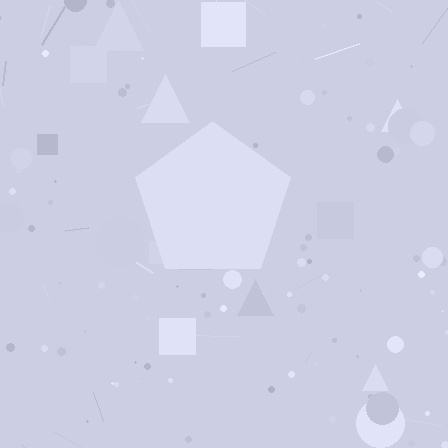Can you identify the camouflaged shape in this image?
The camouflaged shape is a pentagon.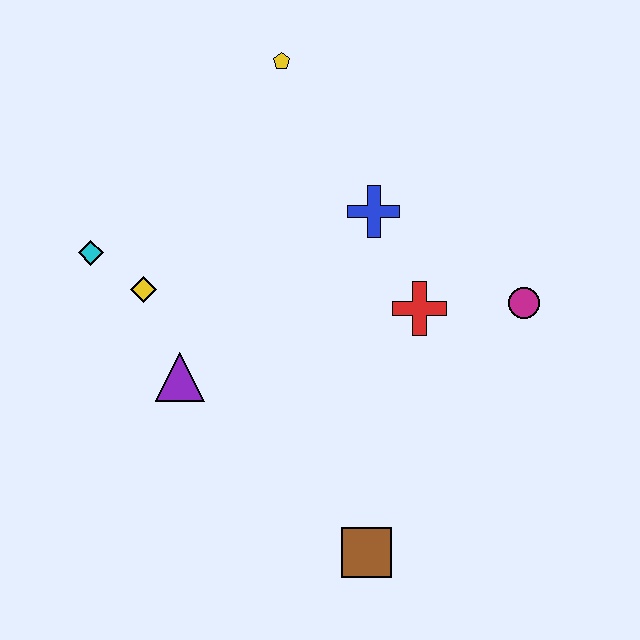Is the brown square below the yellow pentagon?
Yes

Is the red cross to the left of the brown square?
No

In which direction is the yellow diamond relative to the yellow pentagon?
The yellow diamond is below the yellow pentagon.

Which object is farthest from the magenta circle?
The cyan diamond is farthest from the magenta circle.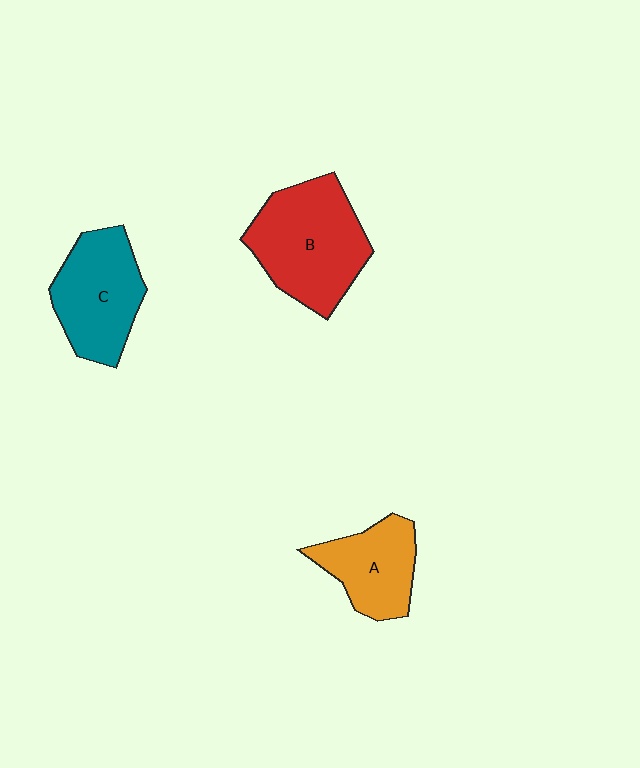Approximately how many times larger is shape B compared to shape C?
Approximately 1.3 times.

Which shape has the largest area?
Shape B (red).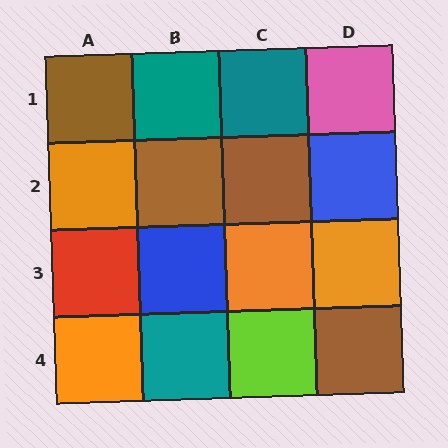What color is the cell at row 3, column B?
Blue.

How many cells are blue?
2 cells are blue.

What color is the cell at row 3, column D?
Orange.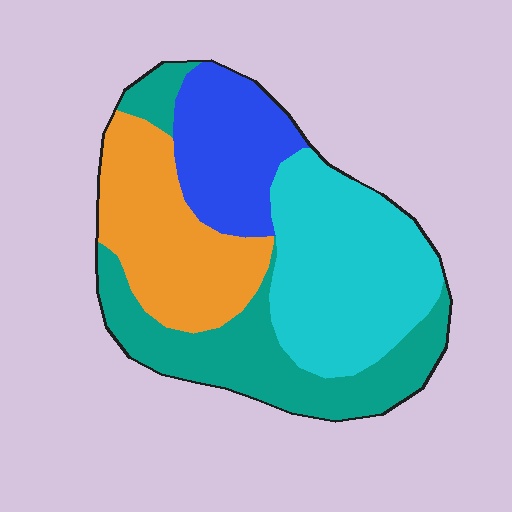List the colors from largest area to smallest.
From largest to smallest: cyan, teal, orange, blue.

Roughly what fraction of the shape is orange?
Orange covers around 25% of the shape.